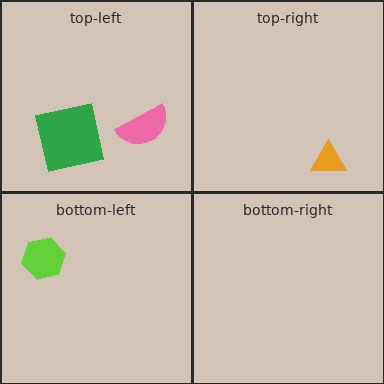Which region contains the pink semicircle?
The top-left region.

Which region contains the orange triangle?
The top-right region.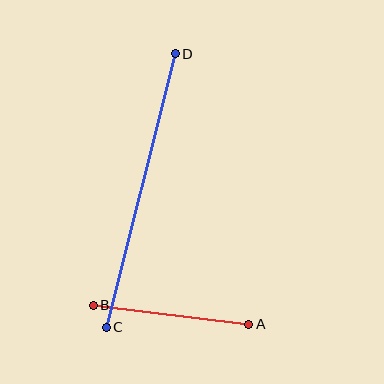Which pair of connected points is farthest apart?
Points C and D are farthest apart.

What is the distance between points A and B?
The distance is approximately 157 pixels.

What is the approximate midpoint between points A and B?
The midpoint is at approximately (171, 315) pixels.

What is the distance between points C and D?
The distance is approximately 282 pixels.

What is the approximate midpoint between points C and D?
The midpoint is at approximately (141, 190) pixels.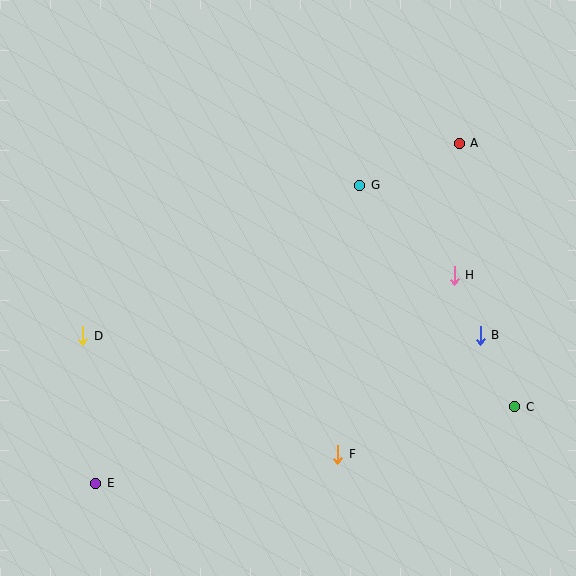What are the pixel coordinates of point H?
Point H is at (454, 275).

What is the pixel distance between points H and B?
The distance between H and B is 65 pixels.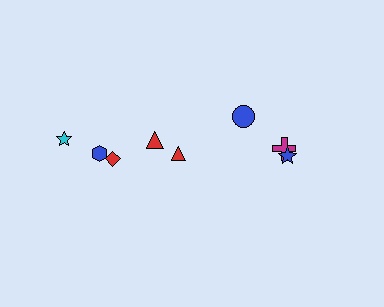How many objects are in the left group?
There are 5 objects.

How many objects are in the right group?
There are 3 objects.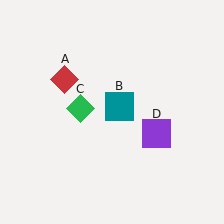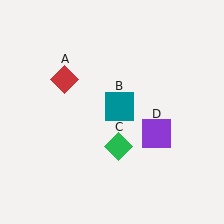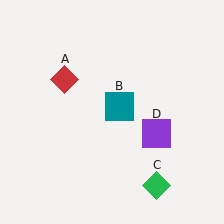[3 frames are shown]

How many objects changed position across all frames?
1 object changed position: green diamond (object C).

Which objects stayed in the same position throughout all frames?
Red diamond (object A) and teal square (object B) and purple square (object D) remained stationary.